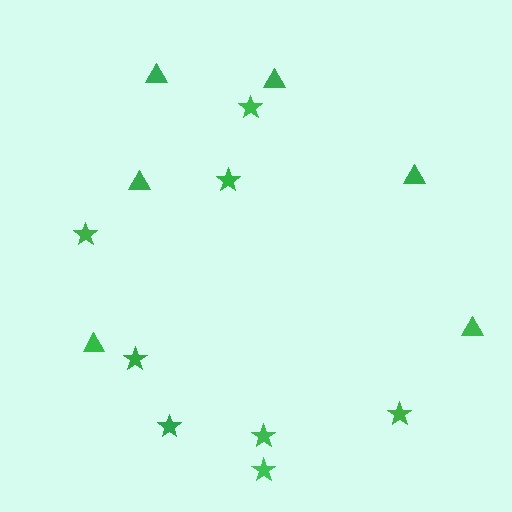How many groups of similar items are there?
There are 2 groups: one group of stars (8) and one group of triangles (6).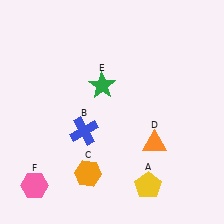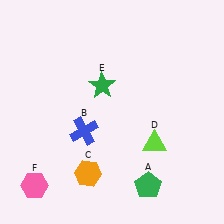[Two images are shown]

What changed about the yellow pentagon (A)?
In Image 1, A is yellow. In Image 2, it changed to green.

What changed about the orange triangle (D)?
In Image 1, D is orange. In Image 2, it changed to lime.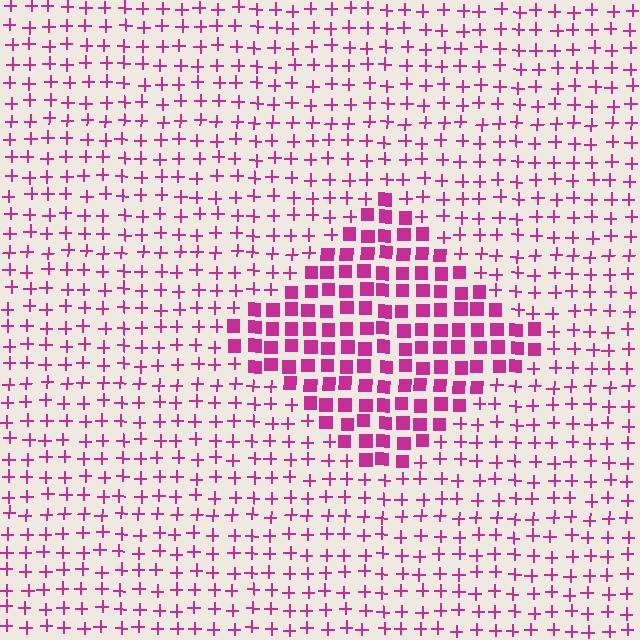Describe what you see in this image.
The image is filled with small magenta elements arranged in a uniform grid. A diamond-shaped region contains squares, while the surrounding area contains plus signs. The boundary is defined purely by the change in element shape.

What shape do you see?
I see a diamond.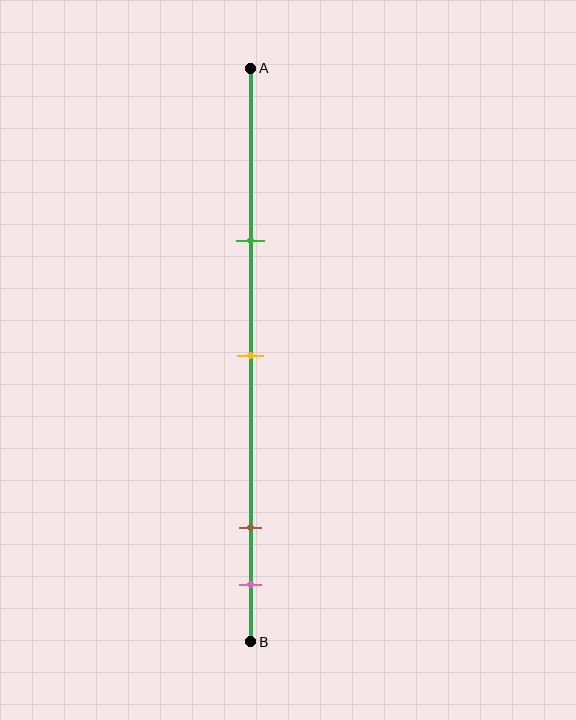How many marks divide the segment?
There are 4 marks dividing the segment.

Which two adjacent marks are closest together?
The brown and pink marks are the closest adjacent pair.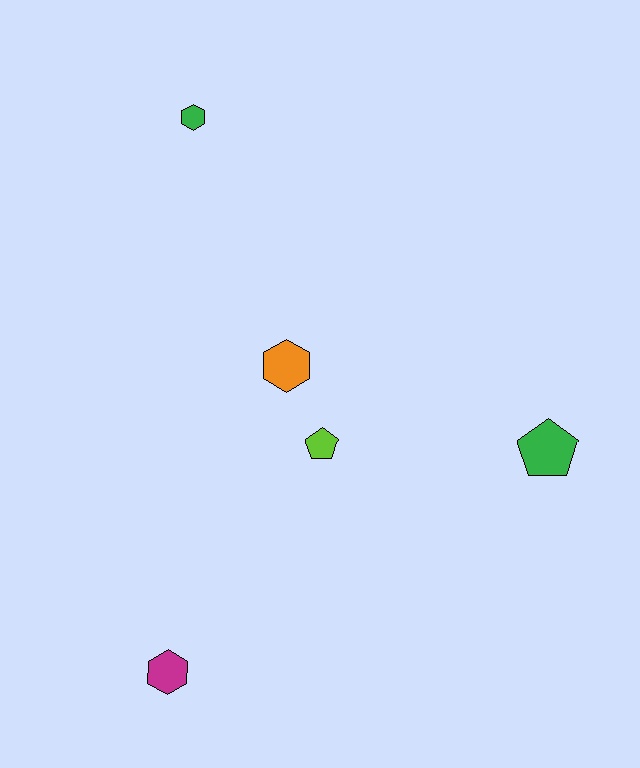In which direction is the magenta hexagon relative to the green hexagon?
The magenta hexagon is below the green hexagon.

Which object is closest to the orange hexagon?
The lime pentagon is closest to the orange hexagon.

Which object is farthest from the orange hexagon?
The magenta hexagon is farthest from the orange hexagon.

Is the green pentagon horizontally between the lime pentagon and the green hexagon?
No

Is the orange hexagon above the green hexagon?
No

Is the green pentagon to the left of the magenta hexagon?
No